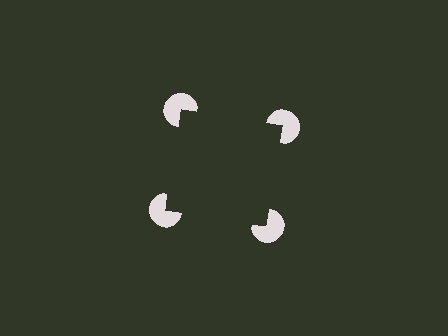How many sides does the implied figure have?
4 sides.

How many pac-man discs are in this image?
There are 4 — one at each vertex of the illusory square.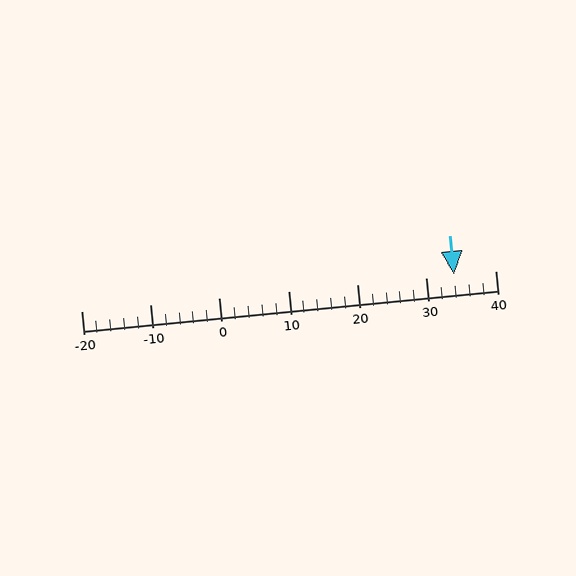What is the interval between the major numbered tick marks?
The major tick marks are spaced 10 units apart.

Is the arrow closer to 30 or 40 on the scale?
The arrow is closer to 30.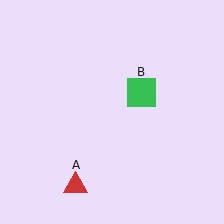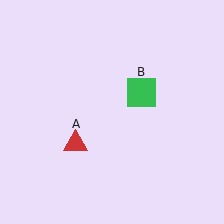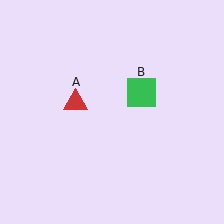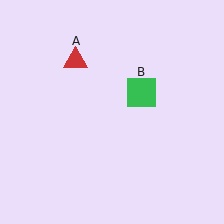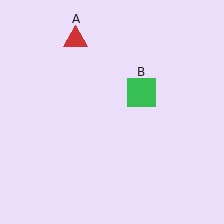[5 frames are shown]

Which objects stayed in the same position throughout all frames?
Green square (object B) remained stationary.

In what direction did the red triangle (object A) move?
The red triangle (object A) moved up.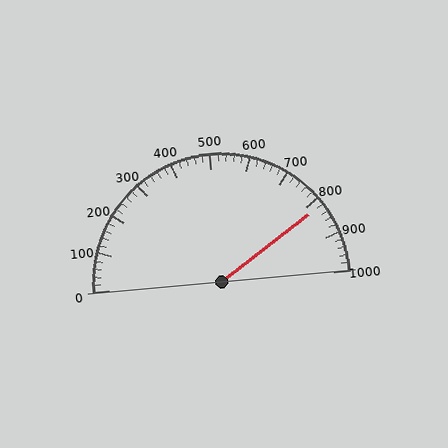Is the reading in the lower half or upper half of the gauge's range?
The reading is in the upper half of the range (0 to 1000).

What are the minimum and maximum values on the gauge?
The gauge ranges from 0 to 1000.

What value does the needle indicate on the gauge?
The needle indicates approximately 820.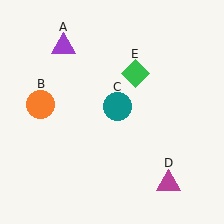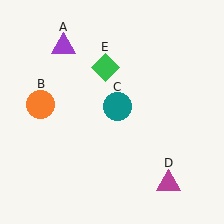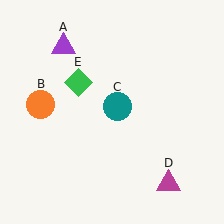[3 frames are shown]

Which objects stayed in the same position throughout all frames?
Purple triangle (object A) and orange circle (object B) and teal circle (object C) and magenta triangle (object D) remained stationary.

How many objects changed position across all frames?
1 object changed position: green diamond (object E).